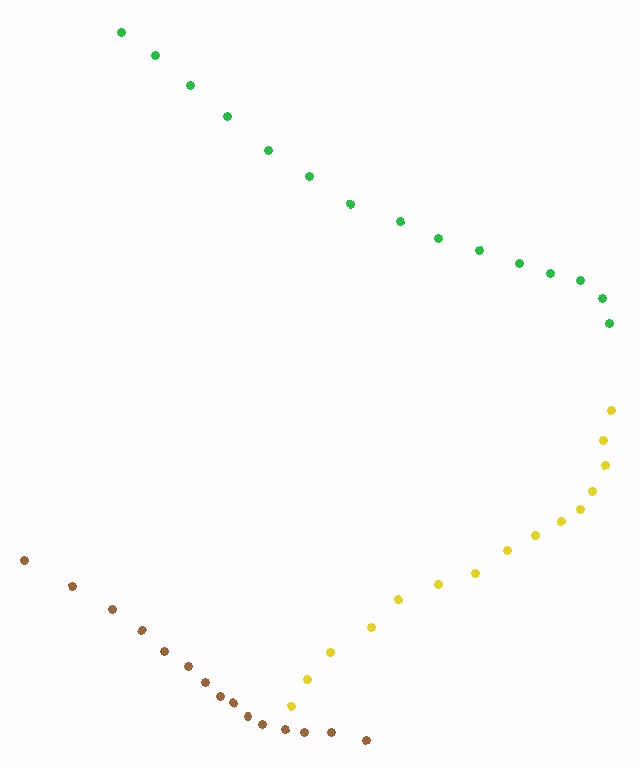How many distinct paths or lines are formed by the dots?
There are 3 distinct paths.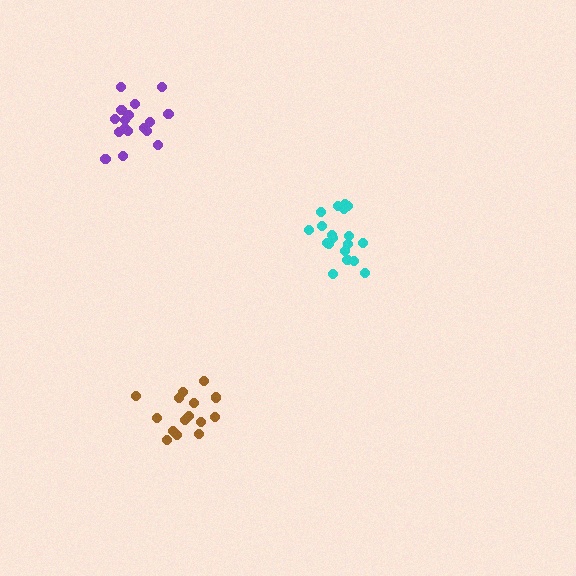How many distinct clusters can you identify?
There are 3 distinct clusters.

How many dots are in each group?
Group 1: 15 dots, Group 2: 19 dots, Group 3: 17 dots (51 total).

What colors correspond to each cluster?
The clusters are colored: brown, cyan, purple.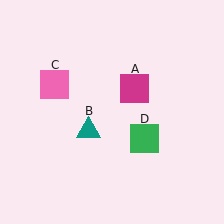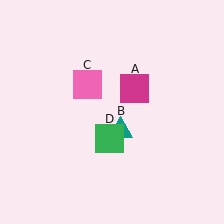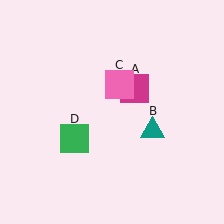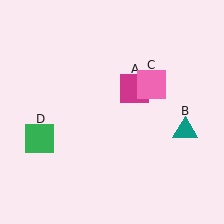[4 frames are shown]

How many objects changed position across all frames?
3 objects changed position: teal triangle (object B), pink square (object C), green square (object D).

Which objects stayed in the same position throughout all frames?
Magenta square (object A) remained stationary.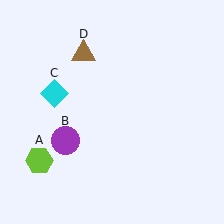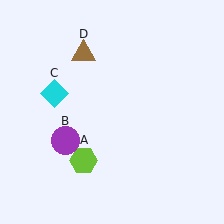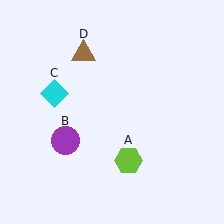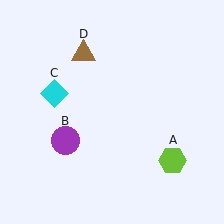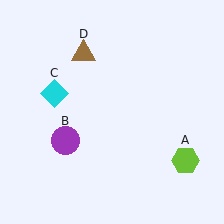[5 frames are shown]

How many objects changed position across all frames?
1 object changed position: lime hexagon (object A).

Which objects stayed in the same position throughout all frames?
Purple circle (object B) and cyan diamond (object C) and brown triangle (object D) remained stationary.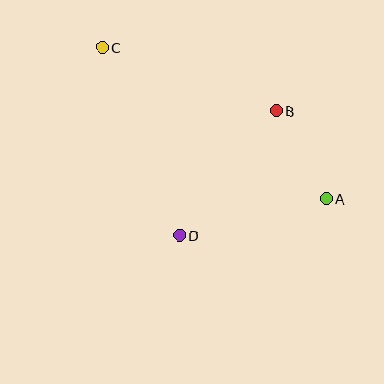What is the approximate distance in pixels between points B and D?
The distance between B and D is approximately 158 pixels.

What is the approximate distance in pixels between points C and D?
The distance between C and D is approximately 203 pixels.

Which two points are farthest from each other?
Points A and C are farthest from each other.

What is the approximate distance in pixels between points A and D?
The distance between A and D is approximately 151 pixels.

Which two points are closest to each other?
Points A and B are closest to each other.